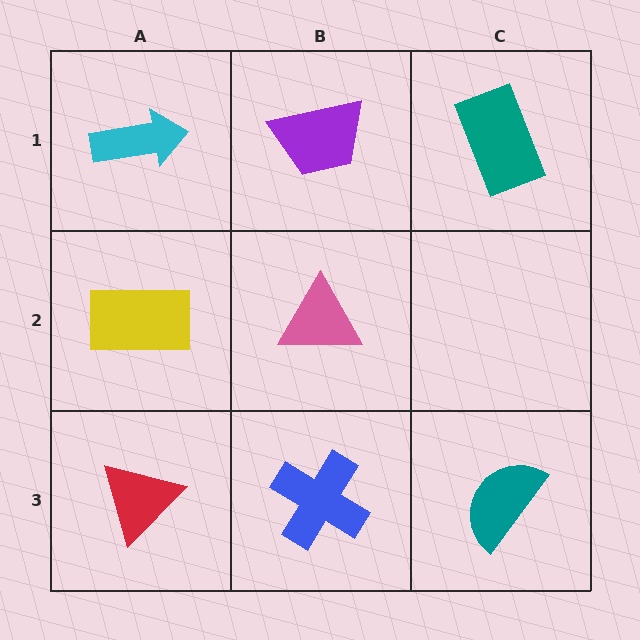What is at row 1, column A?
A cyan arrow.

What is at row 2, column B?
A pink triangle.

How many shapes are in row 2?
2 shapes.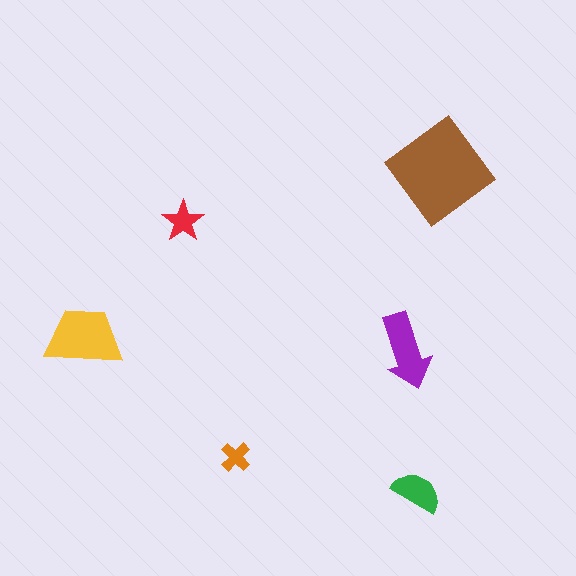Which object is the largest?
The brown diamond.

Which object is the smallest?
The orange cross.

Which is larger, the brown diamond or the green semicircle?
The brown diamond.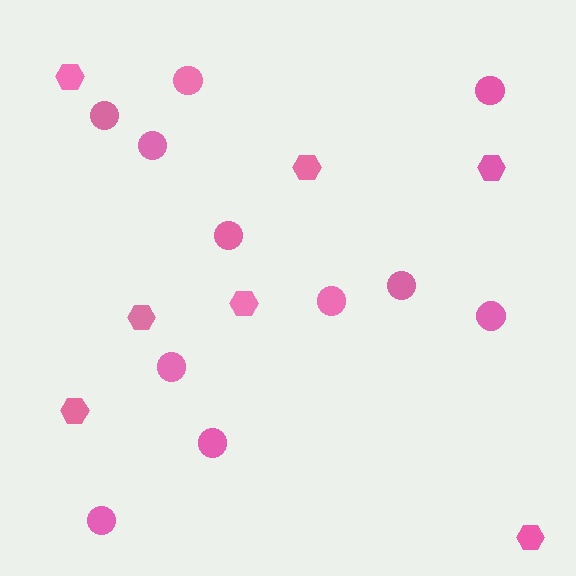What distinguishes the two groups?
There are 2 groups: one group of circles (11) and one group of hexagons (7).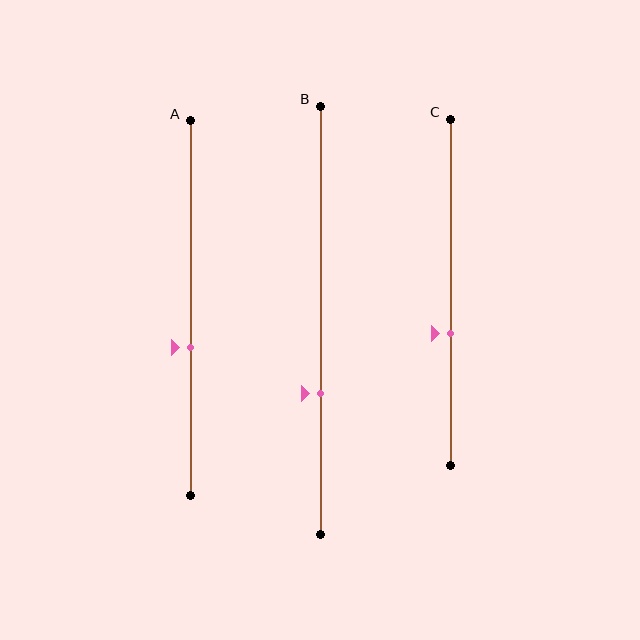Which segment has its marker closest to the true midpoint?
Segment A has its marker closest to the true midpoint.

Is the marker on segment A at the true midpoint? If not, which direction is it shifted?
No, the marker on segment A is shifted downward by about 11% of the segment length.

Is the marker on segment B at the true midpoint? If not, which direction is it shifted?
No, the marker on segment B is shifted downward by about 17% of the segment length.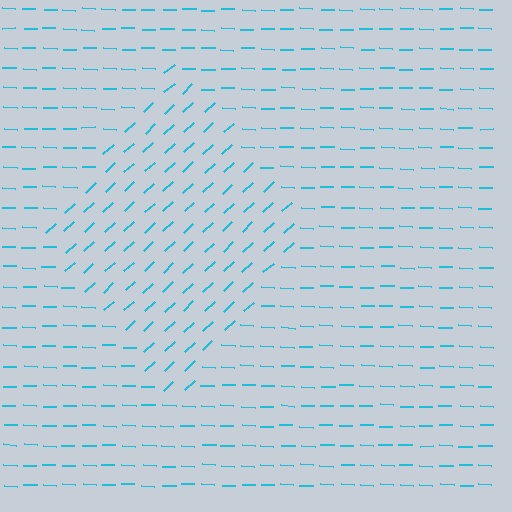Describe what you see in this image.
The image is filled with small cyan line segments. A diamond region in the image has lines oriented differently from the surrounding lines, creating a visible texture boundary.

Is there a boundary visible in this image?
Yes, there is a texture boundary formed by a change in line orientation.